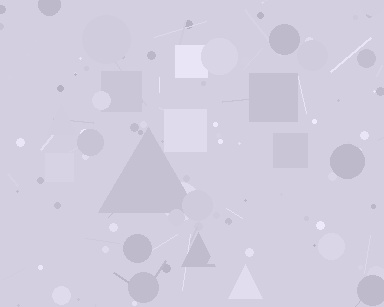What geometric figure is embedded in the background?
A triangle is embedded in the background.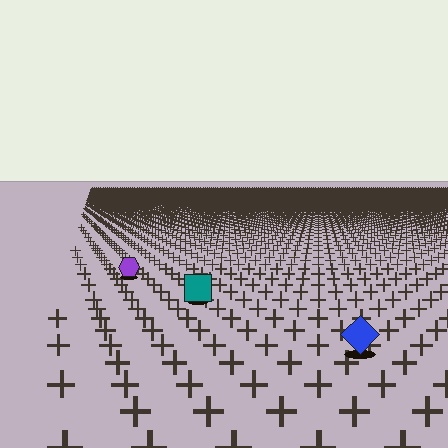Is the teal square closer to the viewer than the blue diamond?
No. The blue diamond is closer — you can tell from the texture gradient: the ground texture is coarser near it.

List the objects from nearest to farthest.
From nearest to farthest: the blue diamond, the teal square, the purple hexagon.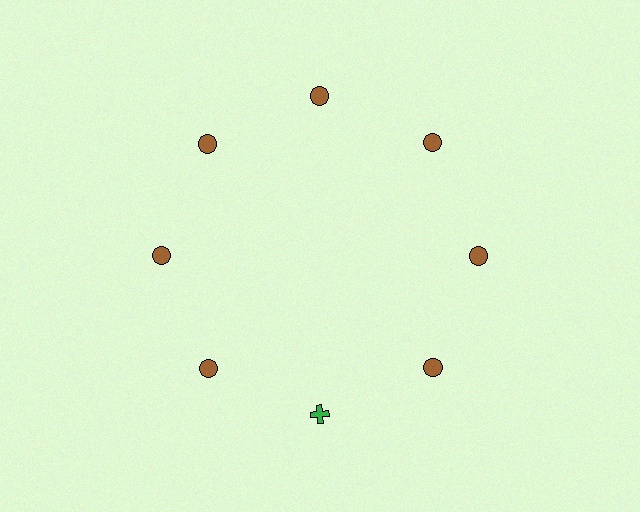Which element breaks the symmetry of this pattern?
The green cross at roughly the 6 o'clock position breaks the symmetry. All other shapes are brown circles.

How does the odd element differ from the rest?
It differs in both color (green instead of brown) and shape (cross instead of circle).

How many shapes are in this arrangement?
There are 8 shapes arranged in a ring pattern.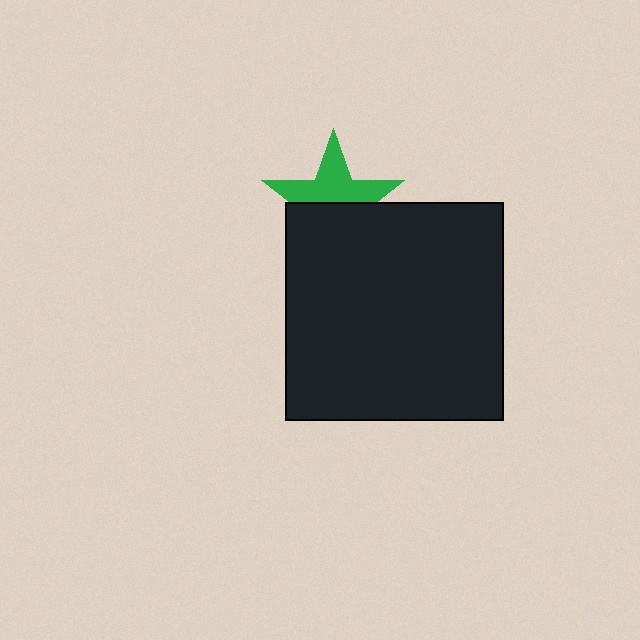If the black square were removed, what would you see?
You would see the complete green star.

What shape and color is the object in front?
The object in front is a black square.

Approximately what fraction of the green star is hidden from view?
Roughly 48% of the green star is hidden behind the black square.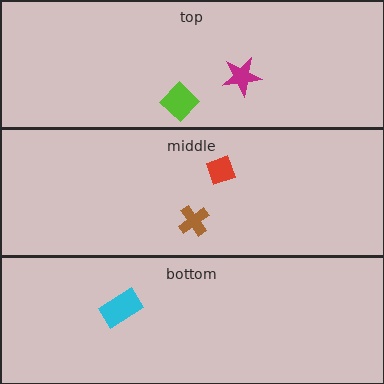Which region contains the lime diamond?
The top region.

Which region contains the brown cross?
The middle region.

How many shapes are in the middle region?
2.